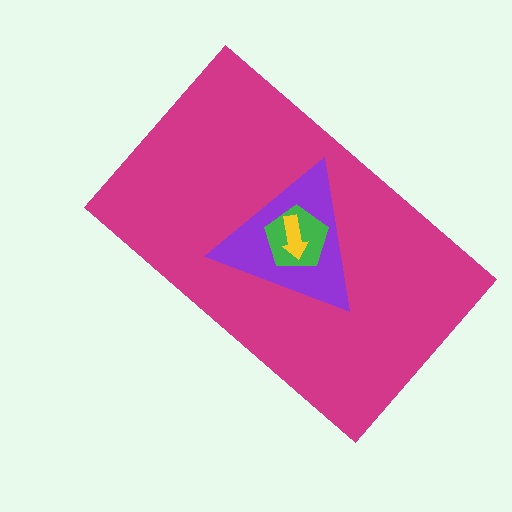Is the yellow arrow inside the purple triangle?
Yes.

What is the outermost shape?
The magenta rectangle.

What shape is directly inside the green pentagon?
The yellow arrow.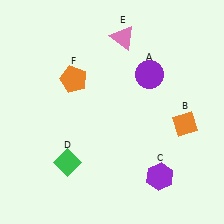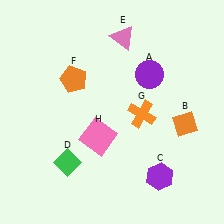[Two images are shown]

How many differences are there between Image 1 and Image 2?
There are 2 differences between the two images.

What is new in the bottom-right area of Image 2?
An orange cross (G) was added in the bottom-right area of Image 2.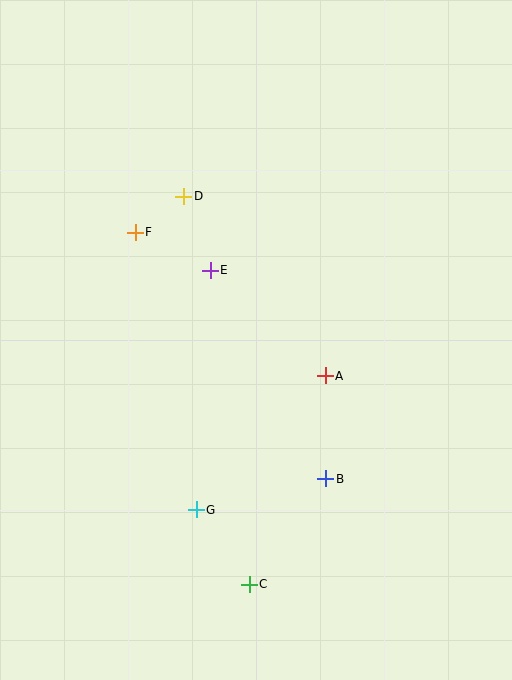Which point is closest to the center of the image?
Point A at (325, 376) is closest to the center.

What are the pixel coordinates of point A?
Point A is at (325, 376).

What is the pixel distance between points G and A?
The distance between G and A is 186 pixels.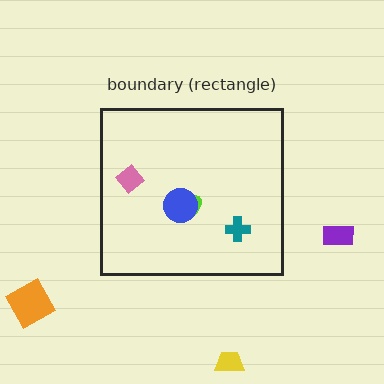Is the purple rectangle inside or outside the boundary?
Outside.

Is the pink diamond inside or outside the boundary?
Inside.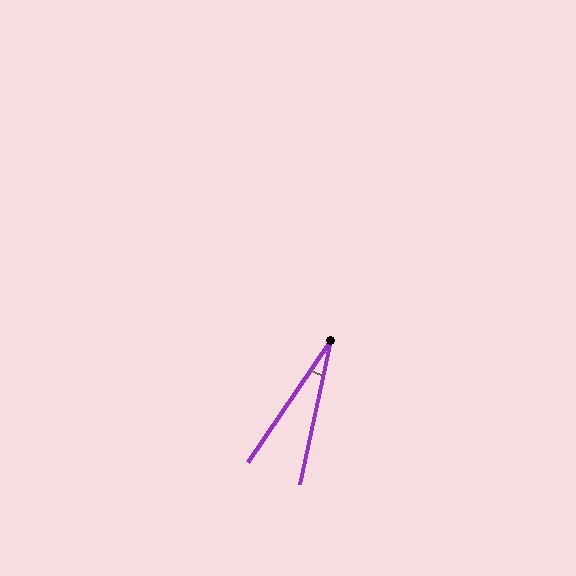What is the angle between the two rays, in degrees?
Approximately 22 degrees.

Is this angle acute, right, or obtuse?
It is acute.